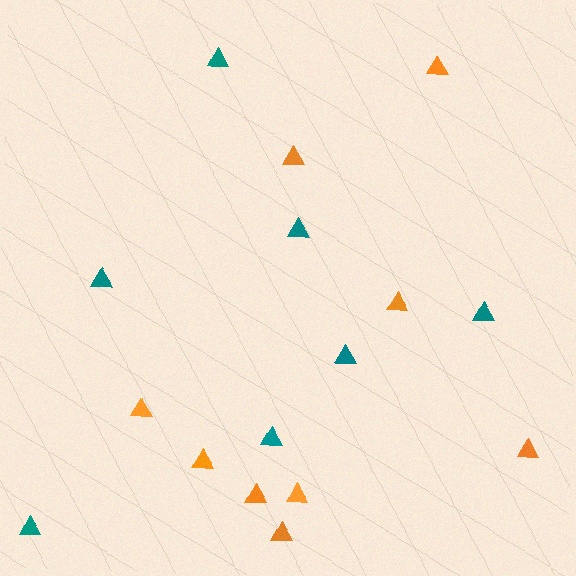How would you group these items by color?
There are 2 groups: one group of teal triangles (7) and one group of orange triangles (9).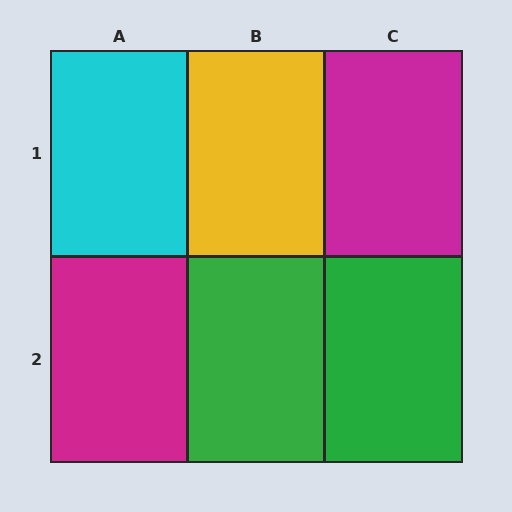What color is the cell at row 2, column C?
Green.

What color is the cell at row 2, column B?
Green.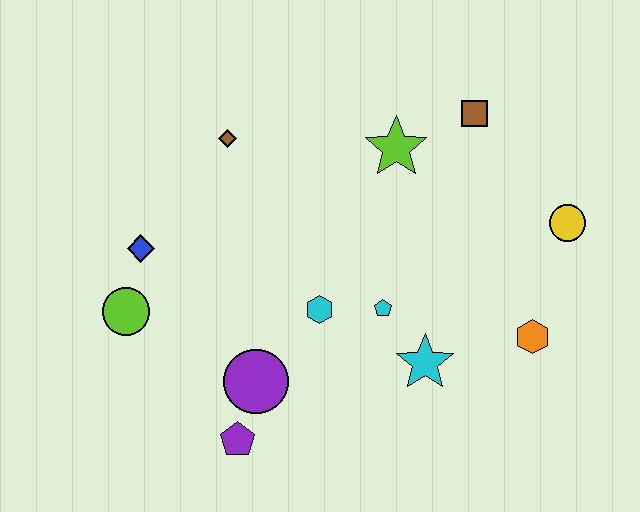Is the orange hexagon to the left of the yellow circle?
Yes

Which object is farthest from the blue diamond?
The yellow circle is farthest from the blue diamond.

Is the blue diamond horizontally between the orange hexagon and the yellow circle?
No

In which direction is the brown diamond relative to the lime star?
The brown diamond is to the left of the lime star.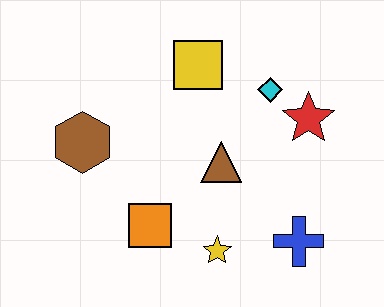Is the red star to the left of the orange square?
No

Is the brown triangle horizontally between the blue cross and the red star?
No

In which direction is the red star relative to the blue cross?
The red star is above the blue cross.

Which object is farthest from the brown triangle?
The brown hexagon is farthest from the brown triangle.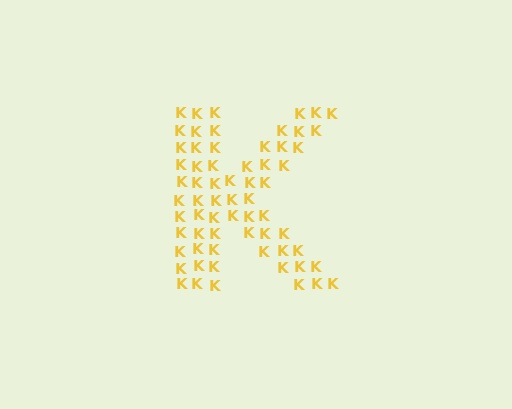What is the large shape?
The large shape is the letter K.